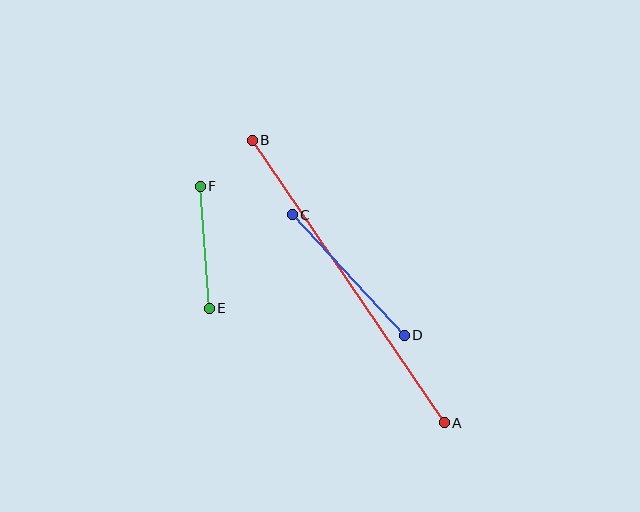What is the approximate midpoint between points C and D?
The midpoint is at approximately (348, 275) pixels.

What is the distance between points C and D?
The distance is approximately 165 pixels.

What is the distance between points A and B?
The distance is approximately 342 pixels.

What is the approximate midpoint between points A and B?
The midpoint is at approximately (348, 281) pixels.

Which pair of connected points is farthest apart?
Points A and B are farthest apart.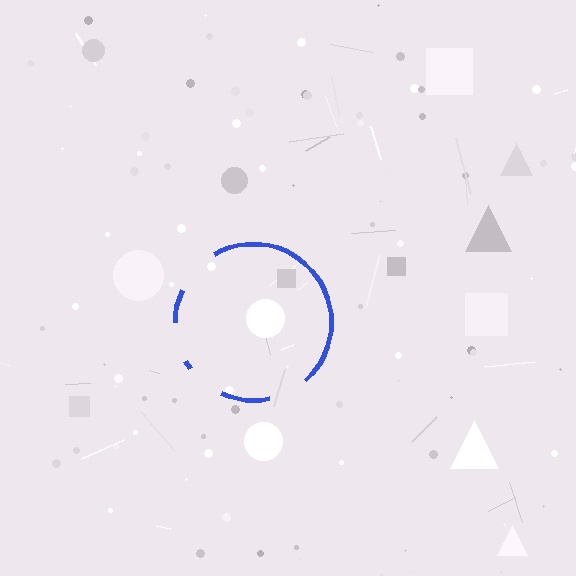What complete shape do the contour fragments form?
The contour fragments form a circle.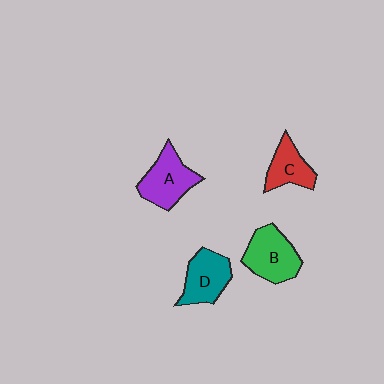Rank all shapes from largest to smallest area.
From largest to smallest: B (green), A (purple), D (teal), C (red).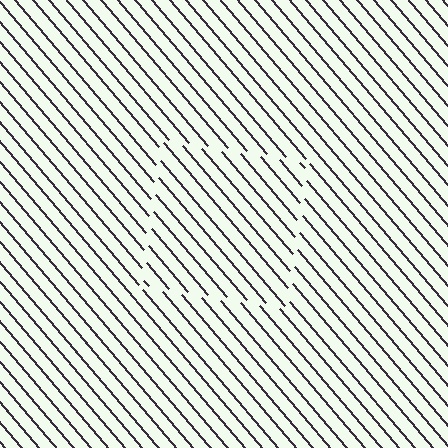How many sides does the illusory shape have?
4 sides — the line-ends trace a square.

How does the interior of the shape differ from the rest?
The interior of the shape contains the same grating, shifted by half a period — the contour is defined by the phase discontinuity where line-ends from the inner and outer gratings abut.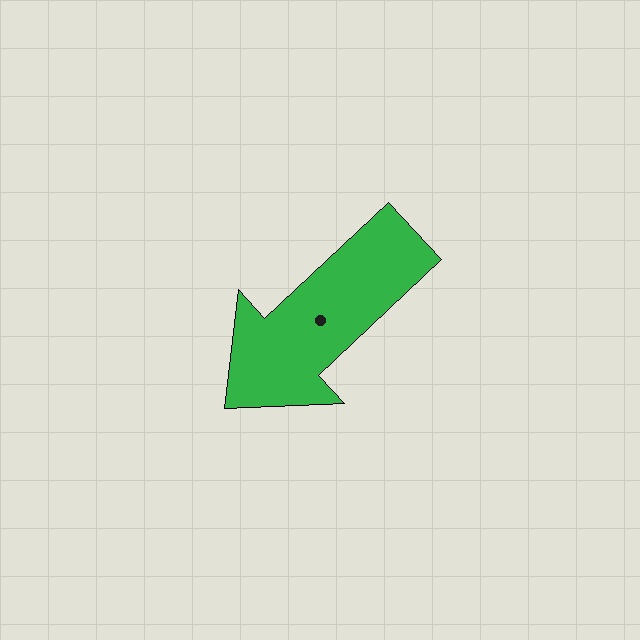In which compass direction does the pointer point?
Southwest.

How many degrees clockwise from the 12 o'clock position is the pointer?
Approximately 227 degrees.